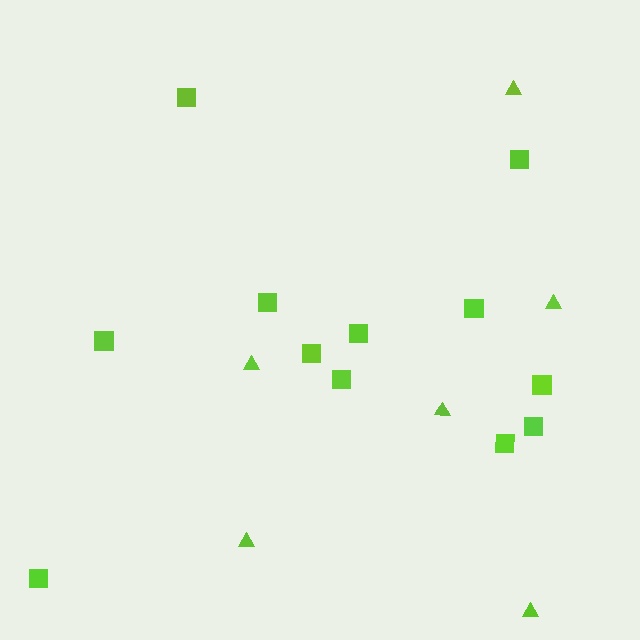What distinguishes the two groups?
There are 2 groups: one group of squares (12) and one group of triangles (6).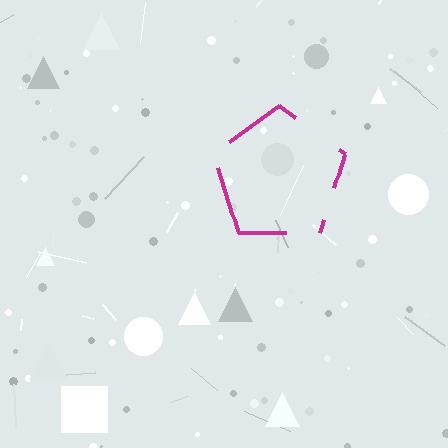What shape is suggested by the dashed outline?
The dashed outline suggests a pentagon.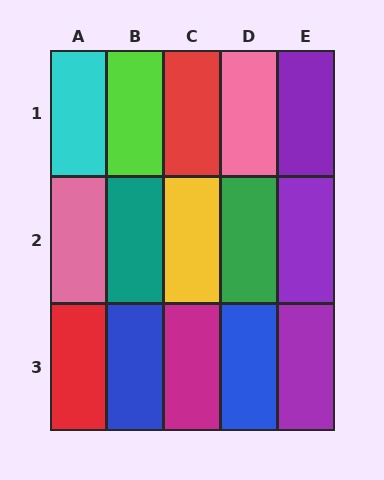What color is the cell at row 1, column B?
Lime.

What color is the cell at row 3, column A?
Red.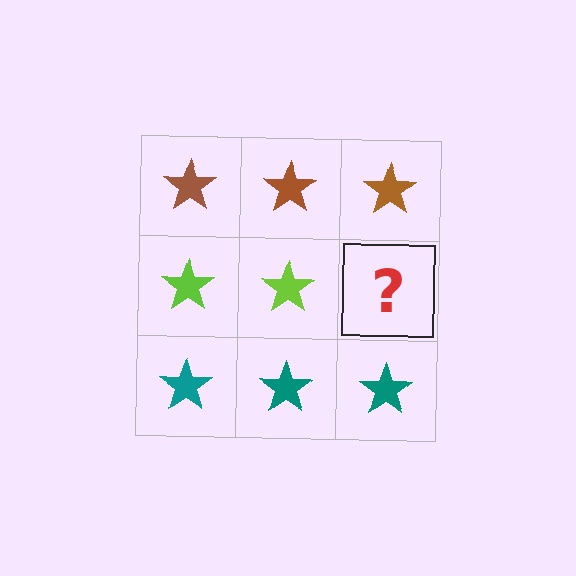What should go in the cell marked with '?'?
The missing cell should contain a lime star.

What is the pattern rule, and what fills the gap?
The rule is that each row has a consistent color. The gap should be filled with a lime star.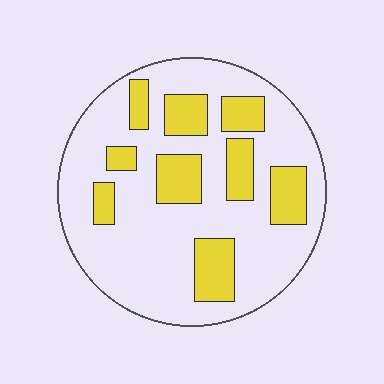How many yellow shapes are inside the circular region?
9.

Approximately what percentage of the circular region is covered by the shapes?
Approximately 25%.